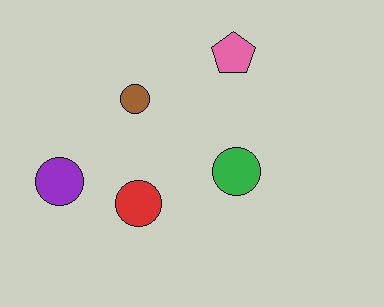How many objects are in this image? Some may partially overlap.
There are 5 objects.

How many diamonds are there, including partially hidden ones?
There are no diamonds.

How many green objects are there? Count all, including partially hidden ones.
There is 1 green object.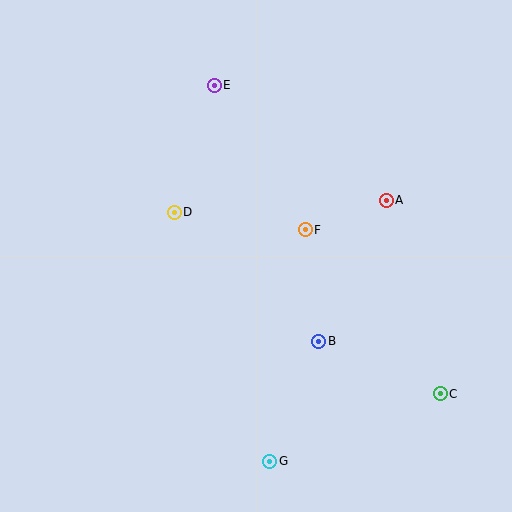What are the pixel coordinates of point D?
Point D is at (174, 212).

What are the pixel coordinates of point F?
Point F is at (305, 230).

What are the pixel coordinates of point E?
Point E is at (214, 85).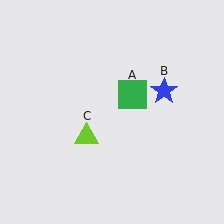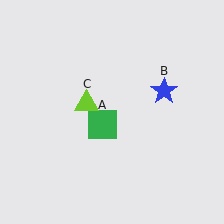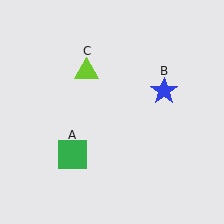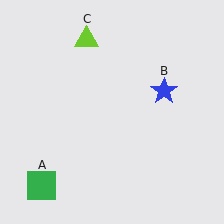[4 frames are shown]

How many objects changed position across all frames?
2 objects changed position: green square (object A), lime triangle (object C).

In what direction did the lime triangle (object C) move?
The lime triangle (object C) moved up.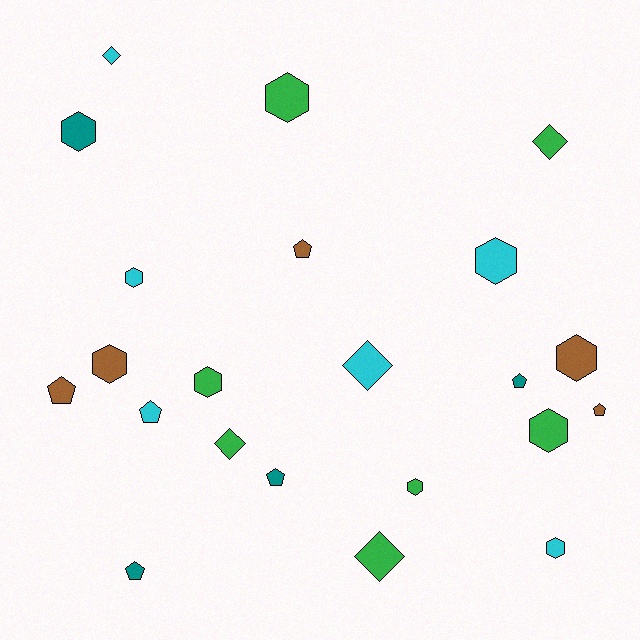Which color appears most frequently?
Green, with 7 objects.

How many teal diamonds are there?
There are no teal diamonds.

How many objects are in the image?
There are 22 objects.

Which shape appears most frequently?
Hexagon, with 10 objects.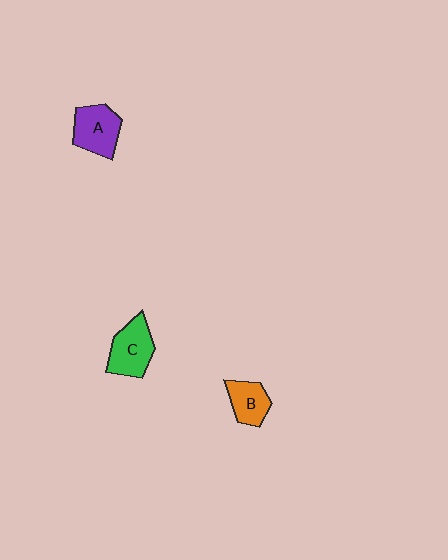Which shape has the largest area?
Shape C (green).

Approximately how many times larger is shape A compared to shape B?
Approximately 1.3 times.